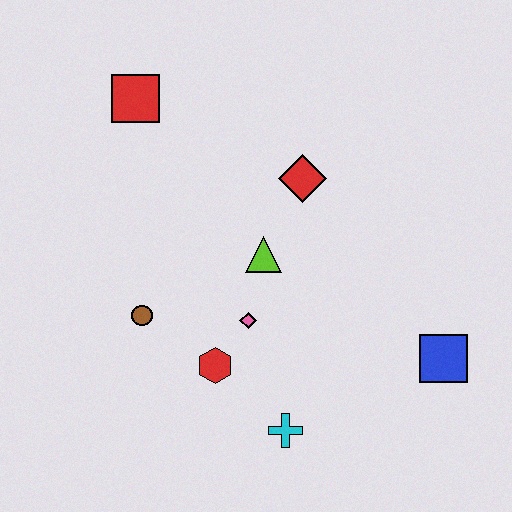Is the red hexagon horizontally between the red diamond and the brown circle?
Yes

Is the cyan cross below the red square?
Yes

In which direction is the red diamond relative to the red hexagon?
The red diamond is above the red hexagon.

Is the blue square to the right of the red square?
Yes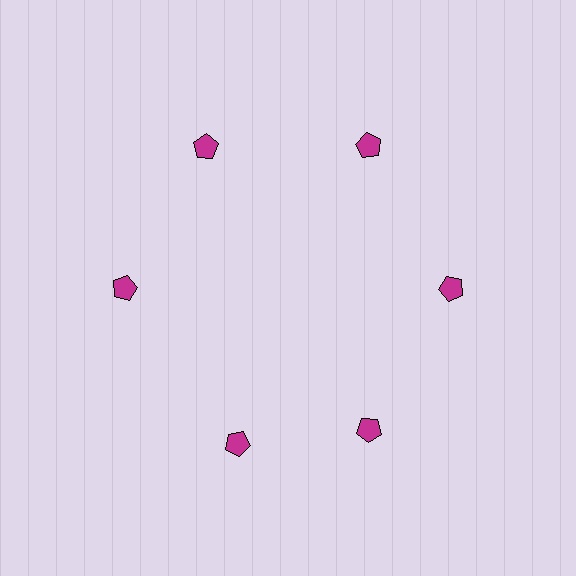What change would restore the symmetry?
The symmetry would be restored by rotating it back into even spacing with its neighbors so that all 6 pentagons sit at equal angles and equal distance from the center.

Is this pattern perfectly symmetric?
No. The 6 magenta pentagons are arranged in a ring, but one element near the 7 o'clock position is rotated out of alignment along the ring, breaking the 6-fold rotational symmetry.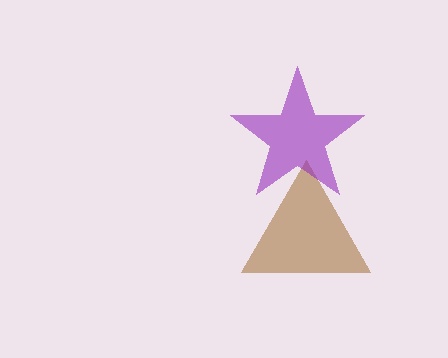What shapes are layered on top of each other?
The layered shapes are: a brown triangle, a purple star.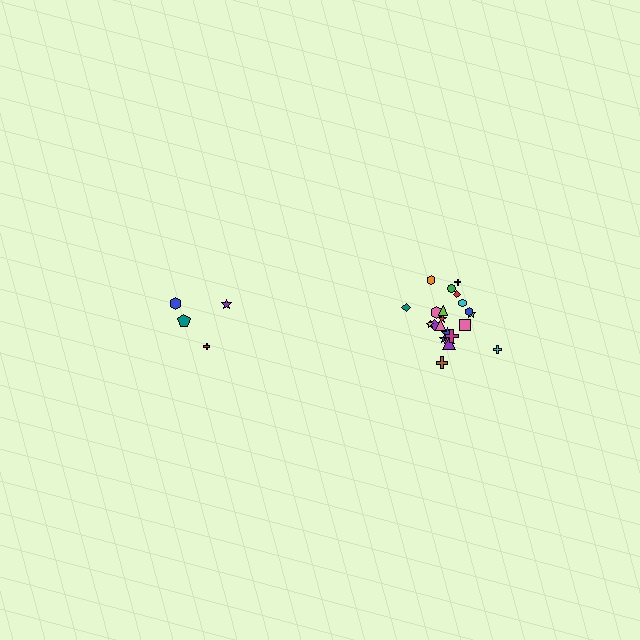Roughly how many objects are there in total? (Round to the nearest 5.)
Roughly 25 objects in total.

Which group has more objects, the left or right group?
The right group.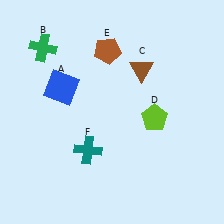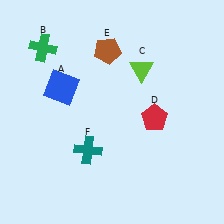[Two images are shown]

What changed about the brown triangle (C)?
In Image 1, C is brown. In Image 2, it changed to lime.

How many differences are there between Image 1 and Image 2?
There are 2 differences between the two images.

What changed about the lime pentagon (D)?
In Image 1, D is lime. In Image 2, it changed to red.